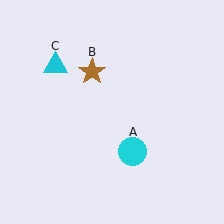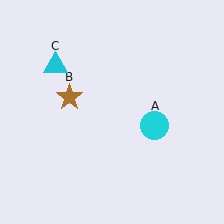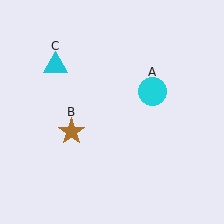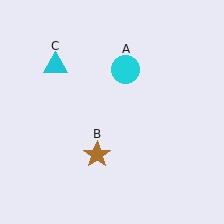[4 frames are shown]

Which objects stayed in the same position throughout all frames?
Cyan triangle (object C) remained stationary.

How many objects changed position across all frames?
2 objects changed position: cyan circle (object A), brown star (object B).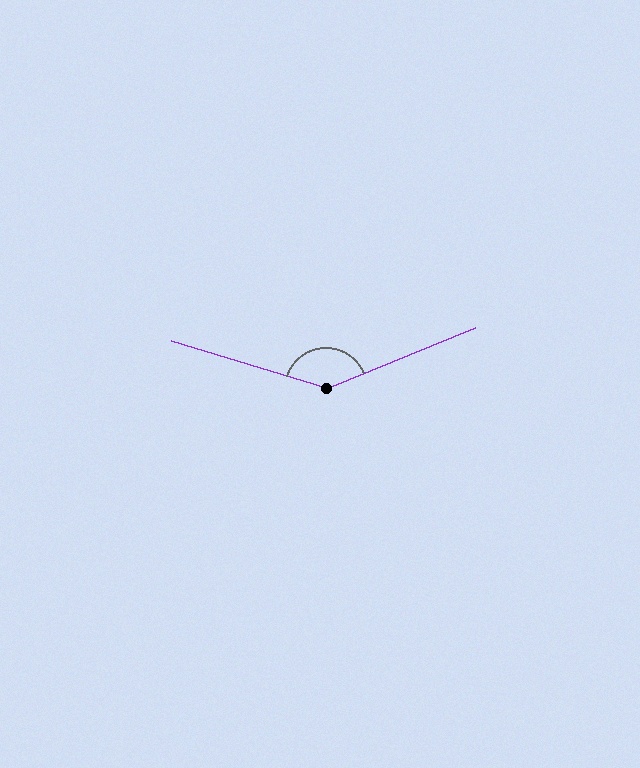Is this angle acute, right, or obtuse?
It is obtuse.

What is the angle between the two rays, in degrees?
Approximately 141 degrees.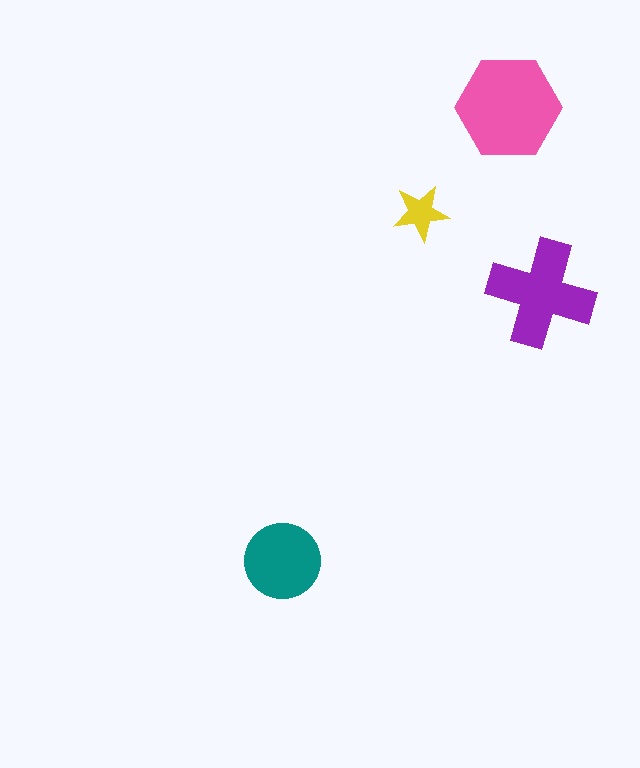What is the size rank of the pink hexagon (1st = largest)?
1st.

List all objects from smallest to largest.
The yellow star, the teal circle, the purple cross, the pink hexagon.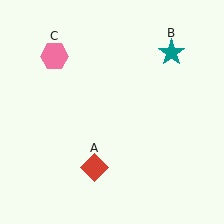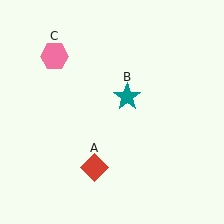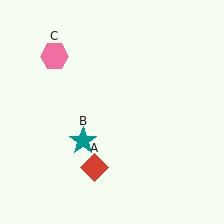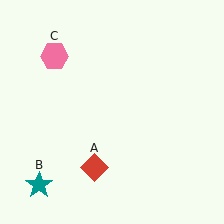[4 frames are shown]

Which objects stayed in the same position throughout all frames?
Red diamond (object A) and pink hexagon (object C) remained stationary.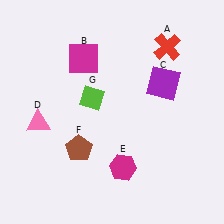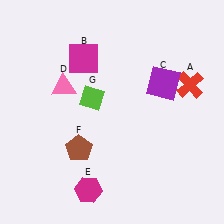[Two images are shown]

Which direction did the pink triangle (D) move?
The pink triangle (D) moved up.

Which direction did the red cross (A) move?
The red cross (A) moved down.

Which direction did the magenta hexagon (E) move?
The magenta hexagon (E) moved left.